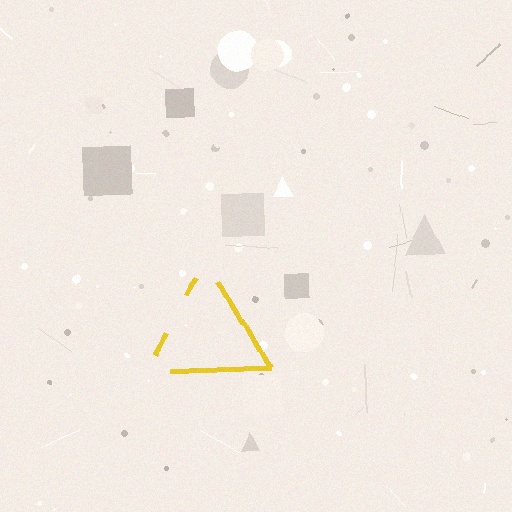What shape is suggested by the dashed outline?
The dashed outline suggests a triangle.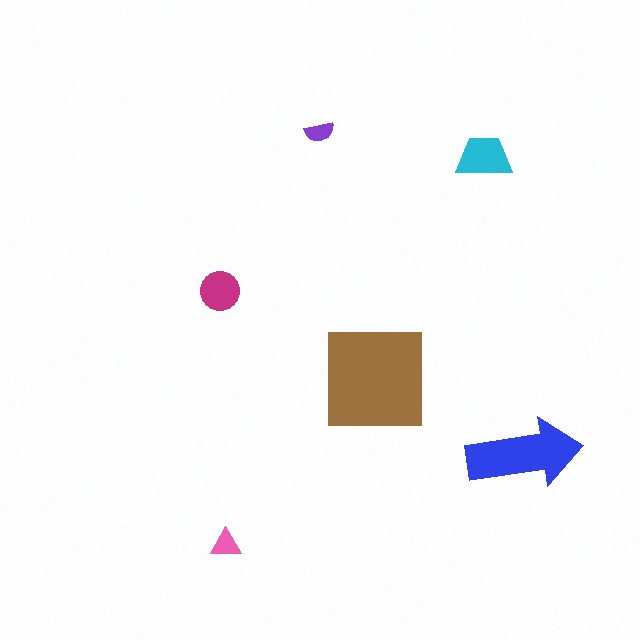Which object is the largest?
The brown square.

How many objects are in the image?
There are 6 objects in the image.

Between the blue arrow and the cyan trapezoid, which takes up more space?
The blue arrow.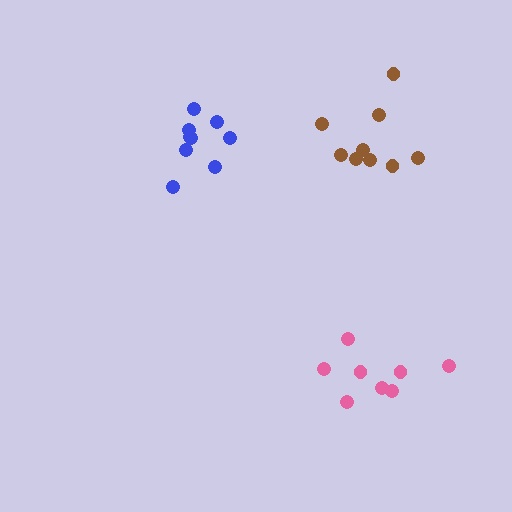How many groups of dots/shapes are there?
There are 3 groups.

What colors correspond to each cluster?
The clusters are colored: brown, blue, pink.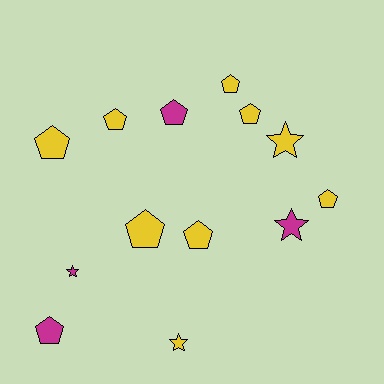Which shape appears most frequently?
Pentagon, with 9 objects.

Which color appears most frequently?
Yellow, with 9 objects.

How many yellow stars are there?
There are 2 yellow stars.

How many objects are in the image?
There are 13 objects.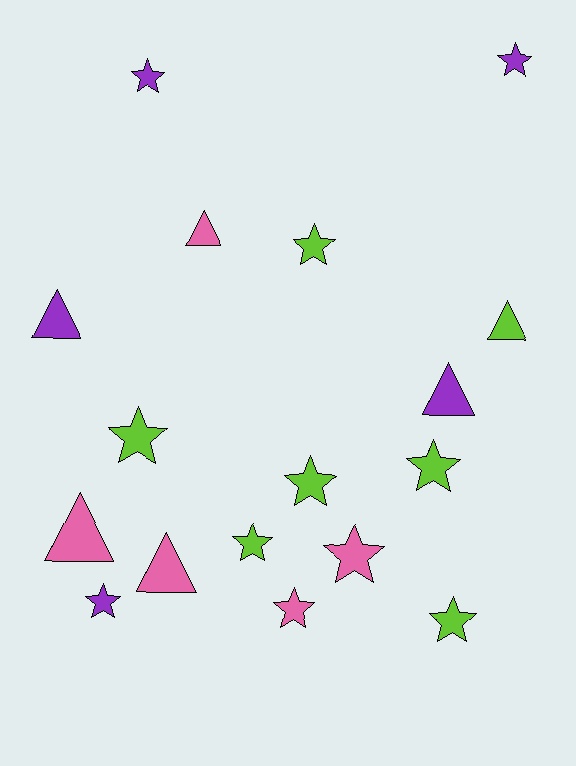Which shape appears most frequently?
Star, with 11 objects.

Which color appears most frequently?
Lime, with 7 objects.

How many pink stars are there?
There are 2 pink stars.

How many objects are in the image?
There are 17 objects.